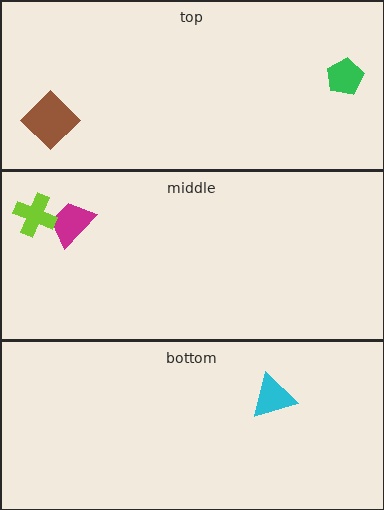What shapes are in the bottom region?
The cyan triangle.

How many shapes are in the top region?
2.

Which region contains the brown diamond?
The top region.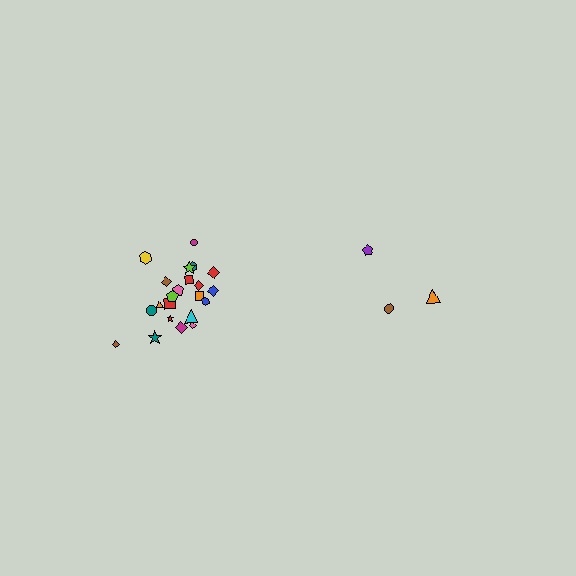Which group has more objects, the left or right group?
The left group.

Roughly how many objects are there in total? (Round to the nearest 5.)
Roughly 25 objects in total.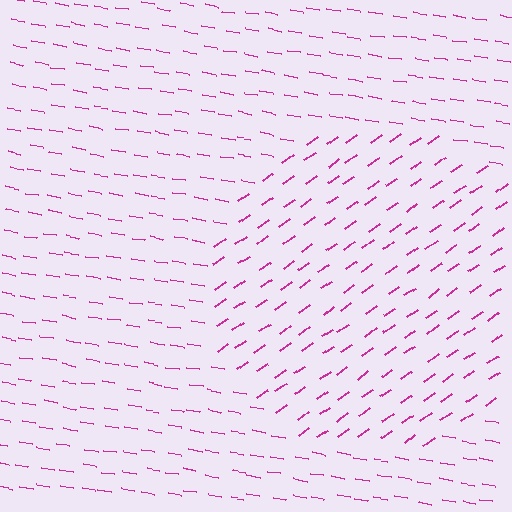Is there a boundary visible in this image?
Yes, there is a texture boundary formed by a change in line orientation.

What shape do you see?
I see a circle.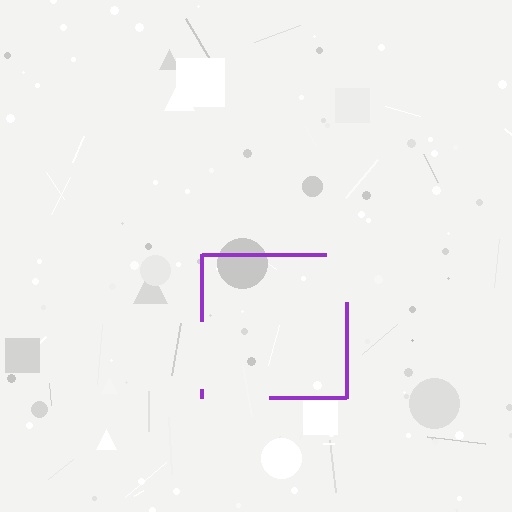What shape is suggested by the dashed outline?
The dashed outline suggests a square.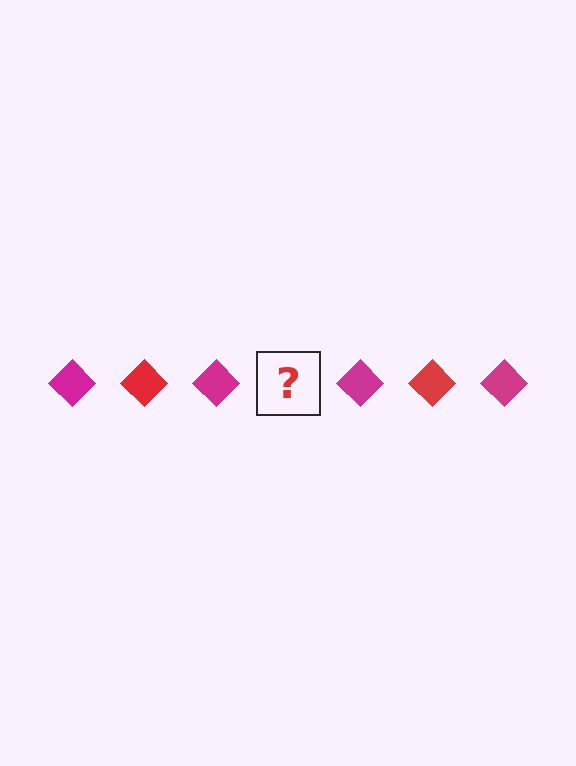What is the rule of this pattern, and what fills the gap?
The rule is that the pattern cycles through magenta, red diamonds. The gap should be filled with a red diamond.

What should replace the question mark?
The question mark should be replaced with a red diamond.